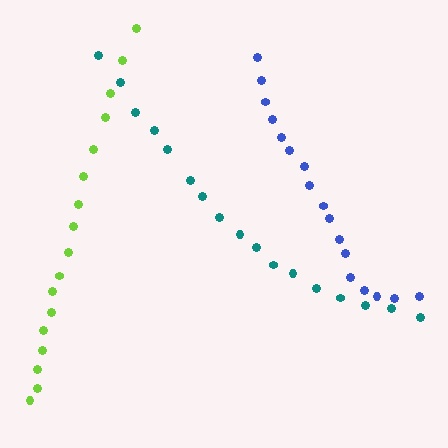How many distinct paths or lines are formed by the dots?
There are 3 distinct paths.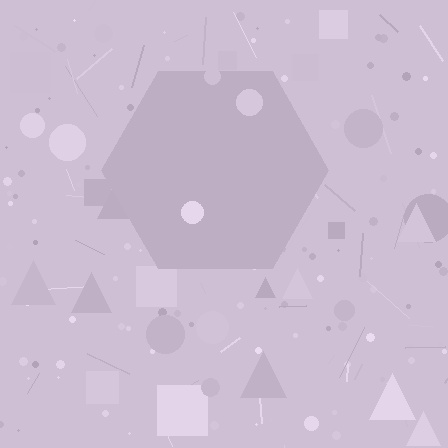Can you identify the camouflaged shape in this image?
The camouflaged shape is a hexagon.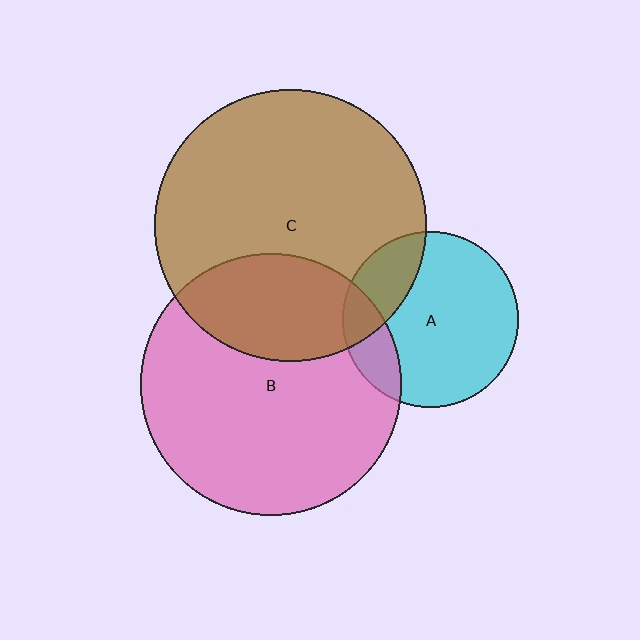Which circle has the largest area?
Circle C (brown).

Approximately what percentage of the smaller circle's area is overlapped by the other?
Approximately 20%.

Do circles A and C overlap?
Yes.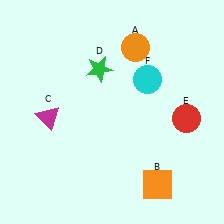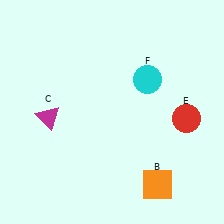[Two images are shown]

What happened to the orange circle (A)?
The orange circle (A) was removed in Image 2. It was in the top-right area of Image 1.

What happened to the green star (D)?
The green star (D) was removed in Image 2. It was in the top-left area of Image 1.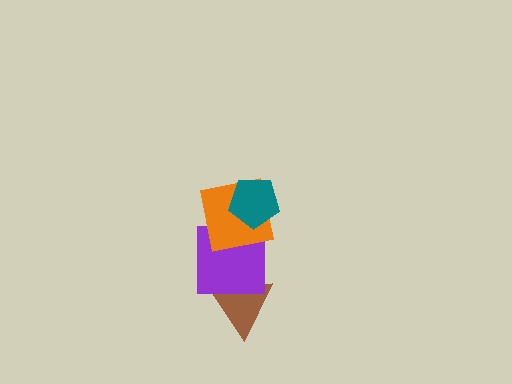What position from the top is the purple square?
The purple square is 3rd from the top.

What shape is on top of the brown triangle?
The purple square is on top of the brown triangle.